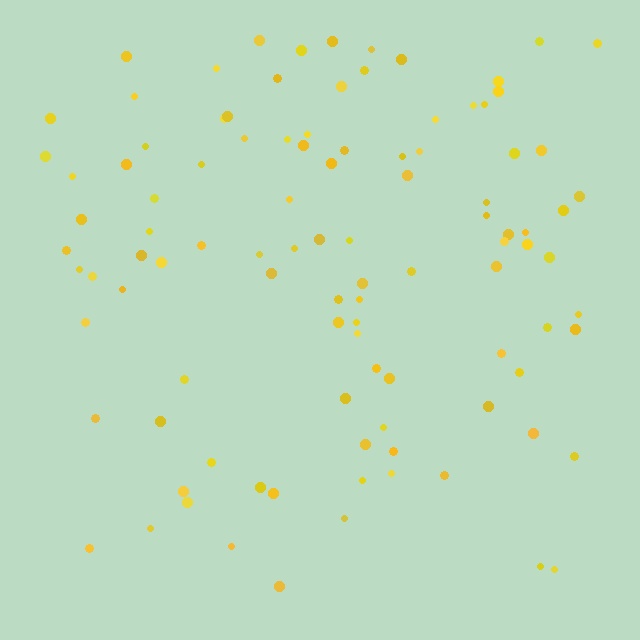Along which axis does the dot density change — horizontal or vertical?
Vertical.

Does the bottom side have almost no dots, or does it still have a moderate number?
Still a moderate number, just noticeably fewer than the top.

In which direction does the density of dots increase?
From bottom to top, with the top side densest.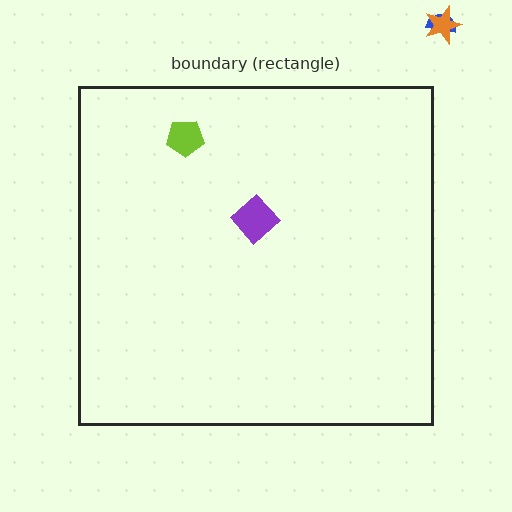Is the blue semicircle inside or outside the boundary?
Outside.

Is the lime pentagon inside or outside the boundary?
Inside.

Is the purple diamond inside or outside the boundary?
Inside.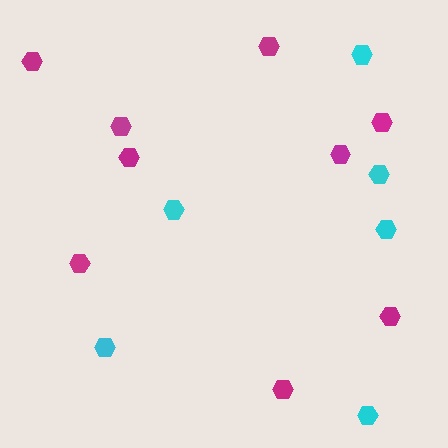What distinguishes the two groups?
There are 2 groups: one group of magenta hexagons (9) and one group of cyan hexagons (6).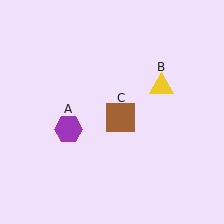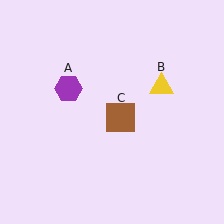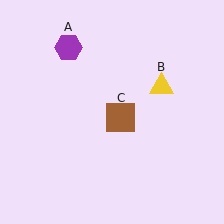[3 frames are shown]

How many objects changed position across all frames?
1 object changed position: purple hexagon (object A).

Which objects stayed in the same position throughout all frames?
Yellow triangle (object B) and brown square (object C) remained stationary.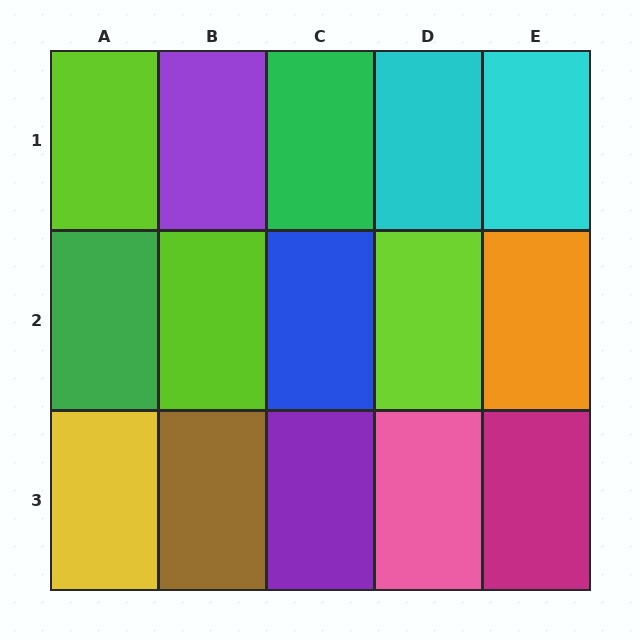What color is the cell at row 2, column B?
Lime.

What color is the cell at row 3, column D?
Pink.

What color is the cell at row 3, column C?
Purple.